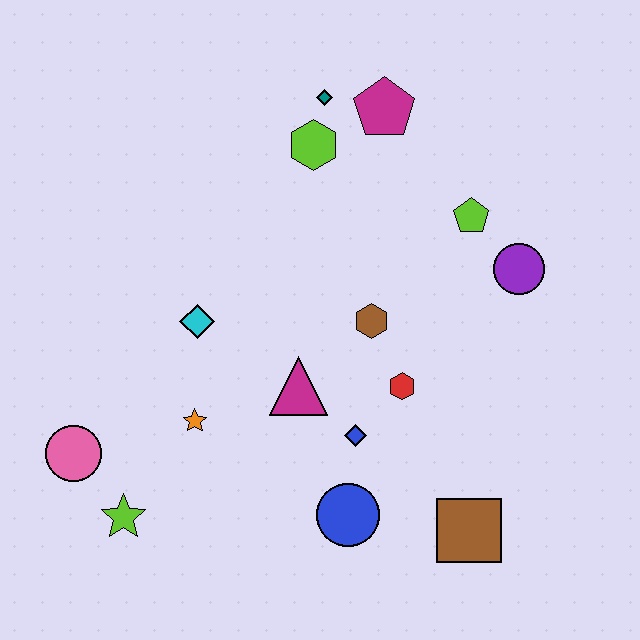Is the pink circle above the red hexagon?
No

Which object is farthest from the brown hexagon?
The pink circle is farthest from the brown hexagon.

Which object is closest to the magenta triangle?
The blue diamond is closest to the magenta triangle.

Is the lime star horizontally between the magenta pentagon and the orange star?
No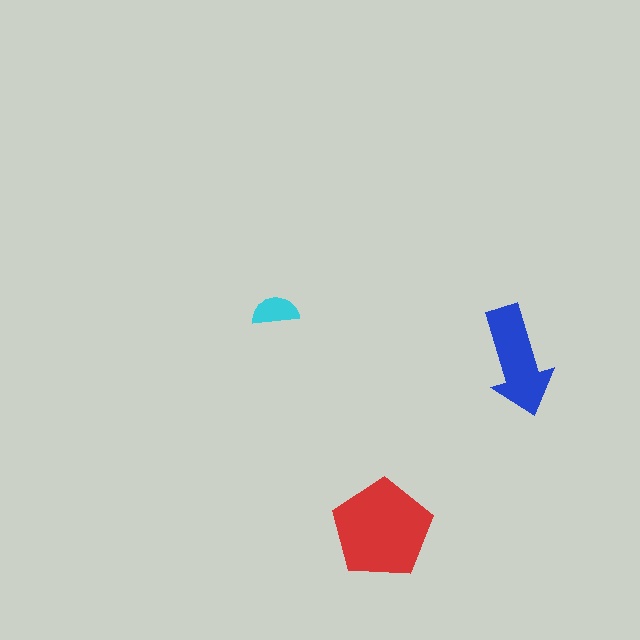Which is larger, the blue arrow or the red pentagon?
The red pentagon.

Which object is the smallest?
The cyan semicircle.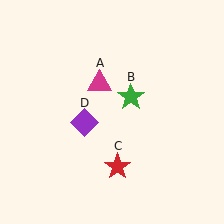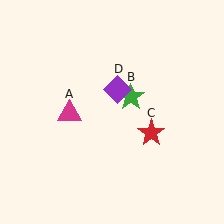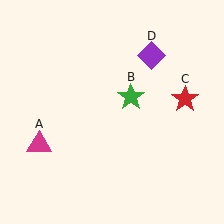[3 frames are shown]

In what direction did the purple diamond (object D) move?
The purple diamond (object D) moved up and to the right.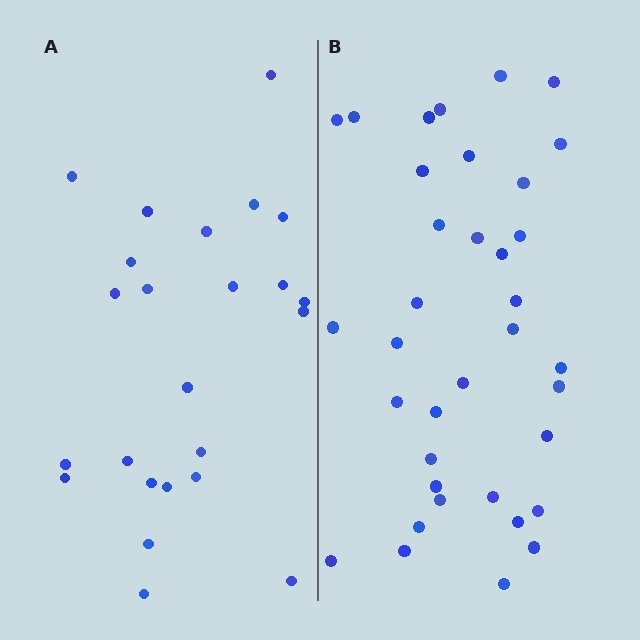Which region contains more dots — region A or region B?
Region B (the right region) has more dots.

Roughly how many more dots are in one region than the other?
Region B has roughly 12 or so more dots than region A.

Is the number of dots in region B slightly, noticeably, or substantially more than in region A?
Region B has substantially more. The ratio is roughly 1.5 to 1.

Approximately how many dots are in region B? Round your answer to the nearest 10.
About 40 dots. (The exact count is 36, which rounds to 40.)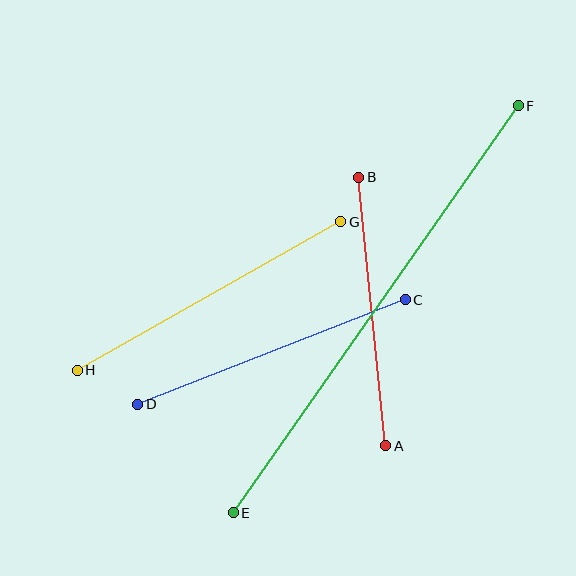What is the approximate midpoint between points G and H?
The midpoint is at approximately (209, 296) pixels.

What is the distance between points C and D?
The distance is approximately 287 pixels.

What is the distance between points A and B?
The distance is approximately 270 pixels.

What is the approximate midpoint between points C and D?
The midpoint is at approximately (272, 352) pixels.